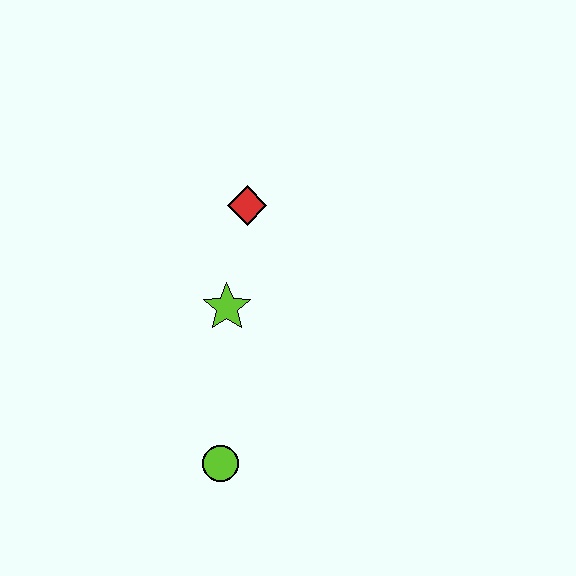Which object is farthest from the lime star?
The lime circle is farthest from the lime star.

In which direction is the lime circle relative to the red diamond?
The lime circle is below the red diamond.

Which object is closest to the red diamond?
The lime star is closest to the red diamond.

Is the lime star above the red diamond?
No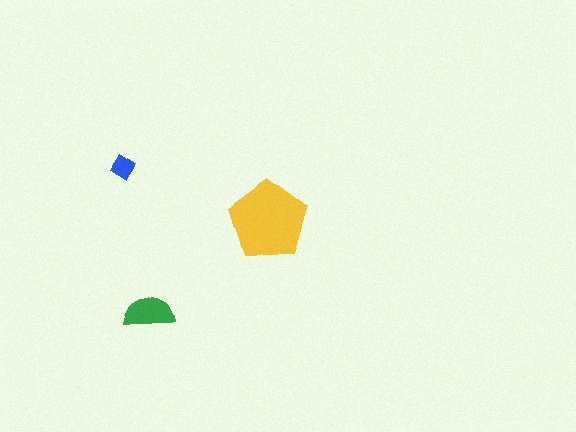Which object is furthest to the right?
The yellow pentagon is rightmost.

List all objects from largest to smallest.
The yellow pentagon, the green semicircle, the blue diamond.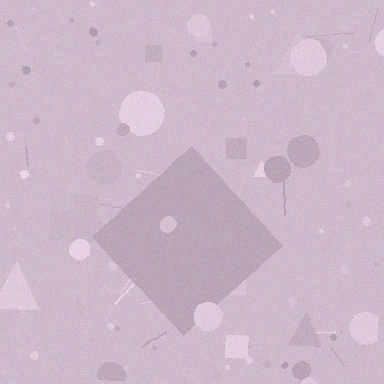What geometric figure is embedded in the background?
A diamond is embedded in the background.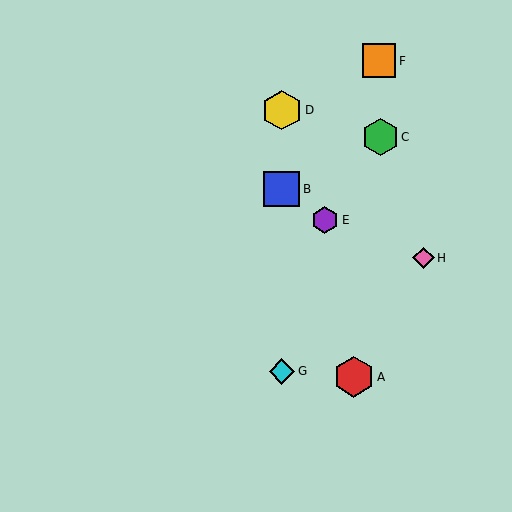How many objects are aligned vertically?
3 objects (B, D, G) are aligned vertically.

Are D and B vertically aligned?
Yes, both are at x≈282.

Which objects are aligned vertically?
Objects B, D, G are aligned vertically.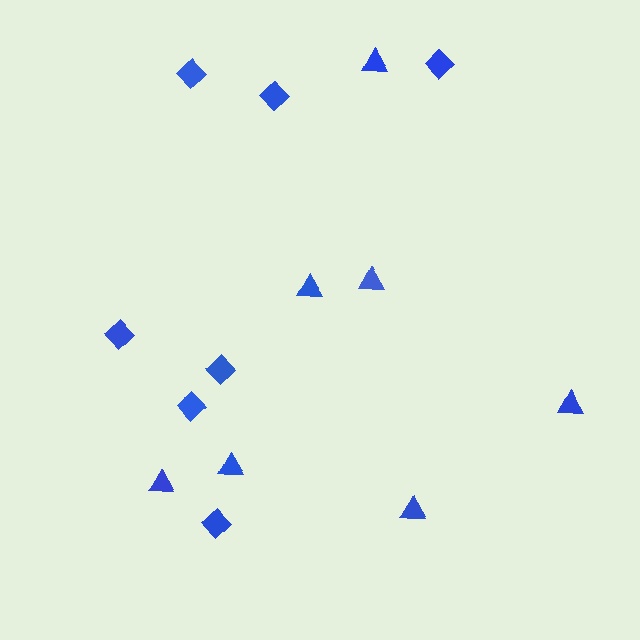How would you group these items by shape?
There are 2 groups: one group of triangles (7) and one group of diamonds (7).